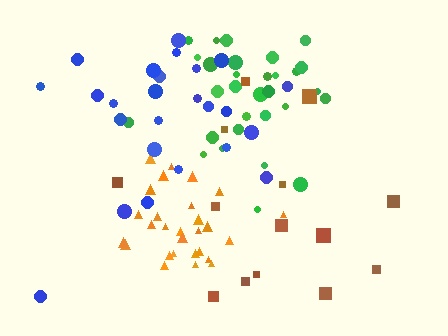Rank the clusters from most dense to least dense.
orange, green, blue, brown.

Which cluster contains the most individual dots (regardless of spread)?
Green (32).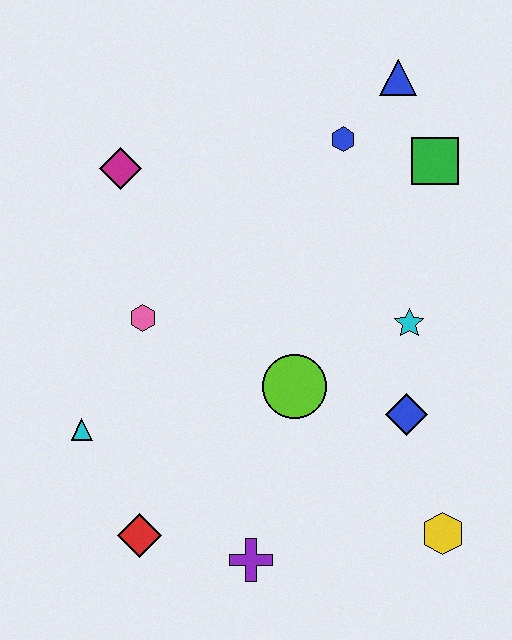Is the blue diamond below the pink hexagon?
Yes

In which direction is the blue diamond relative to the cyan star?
The blue diamond is below the cyan star.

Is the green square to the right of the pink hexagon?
Yes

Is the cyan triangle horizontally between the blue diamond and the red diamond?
No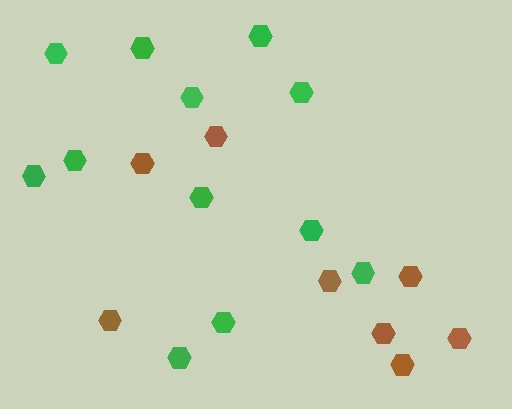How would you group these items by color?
There are 2 groups: one group of brown hexagons (8) and one group of green hexagons (12).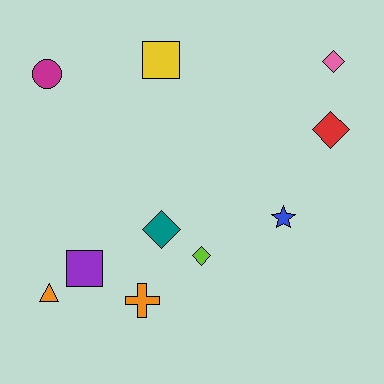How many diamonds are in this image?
There are 4 diamonds.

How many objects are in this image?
There are 10 objects.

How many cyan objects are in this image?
There are no cyan objects.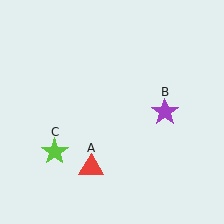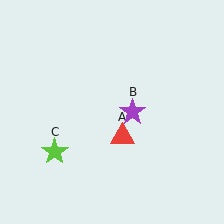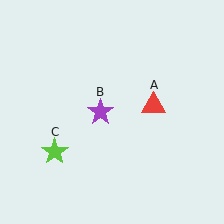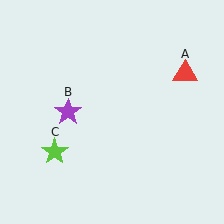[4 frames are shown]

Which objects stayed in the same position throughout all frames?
Lime star (object C) remained stationary.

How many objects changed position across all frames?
2 objects changed position: red triangle (object A), purple star (object B).